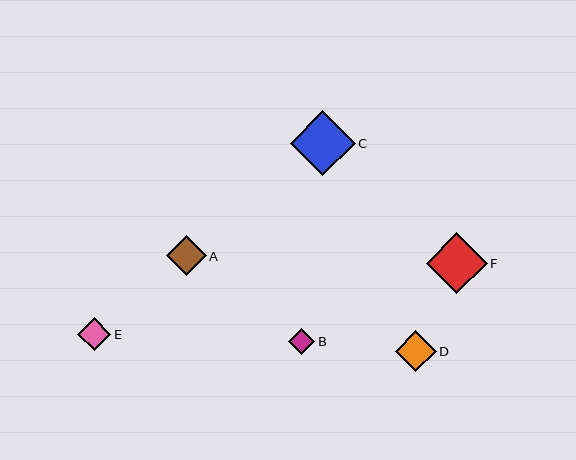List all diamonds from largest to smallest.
From largest to smallest: C, F, D, A, E, B.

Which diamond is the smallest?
Diamond B is the smallest with a size of approximately 26 pixels.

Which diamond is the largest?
Diamond C is the largest with a size of approximately 65 pixels.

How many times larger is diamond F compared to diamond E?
Diamond F is approximately 1.9 times the size of diamond E.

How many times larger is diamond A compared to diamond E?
Diamond A is approximately 1.2 times the size of diamond E.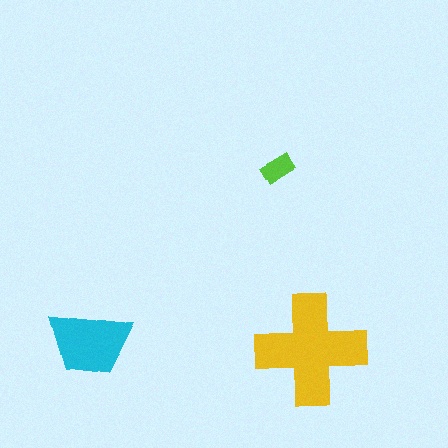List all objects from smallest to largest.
The lime rectangle, the cyan trapezoid, the yellow cross.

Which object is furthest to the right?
The yellow cross is rightmost.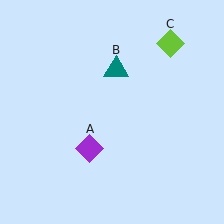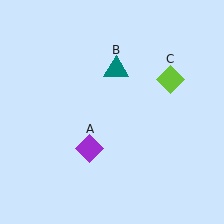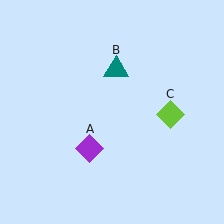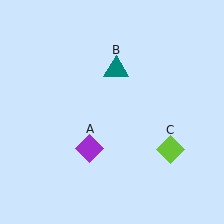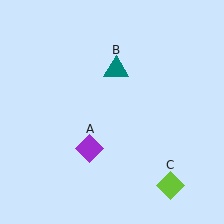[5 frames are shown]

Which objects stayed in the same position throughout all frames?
Purple diamond (object A) and teal triangle (object B) remained stationary.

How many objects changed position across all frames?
1 object changed position: lime diamond (object C).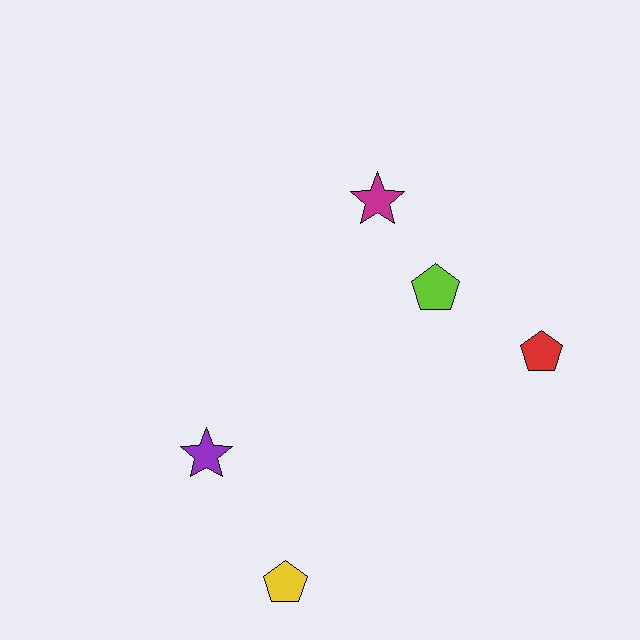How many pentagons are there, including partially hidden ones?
There are 3 pentagons.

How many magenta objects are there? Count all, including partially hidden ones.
There is 1 magenta object.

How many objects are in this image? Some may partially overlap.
There are 5 objects.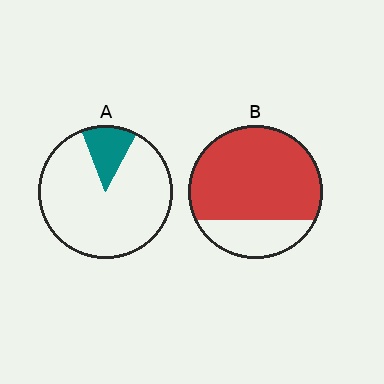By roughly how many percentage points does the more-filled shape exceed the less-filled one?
By roughly 60 percentage points (B over A).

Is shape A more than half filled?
No.